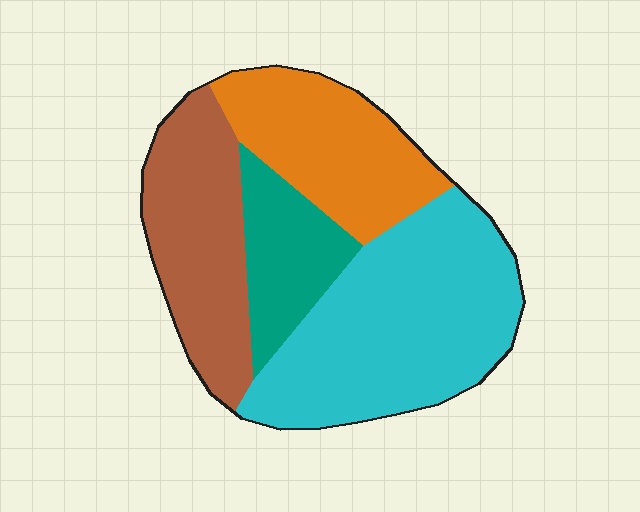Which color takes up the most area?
Cyan, at roughly 40%.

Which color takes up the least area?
Teal, at roughly 15%.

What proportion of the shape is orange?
Orange takes up about one fifth (1/5) of the shape.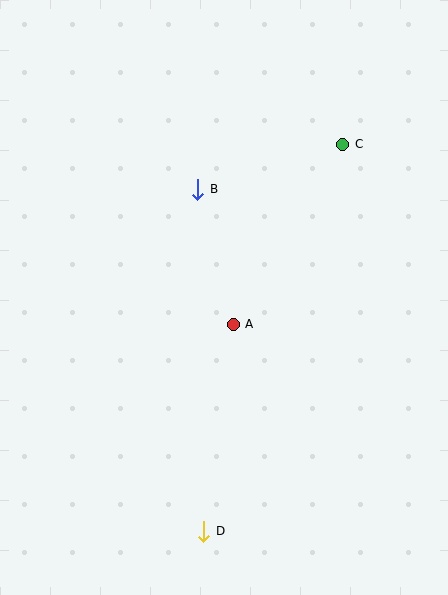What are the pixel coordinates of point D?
Point D is at (204, 531).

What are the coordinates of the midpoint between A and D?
The midpoint between A and D is at (218, 428).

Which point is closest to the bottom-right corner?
Point D is closest to the bottom-right corner.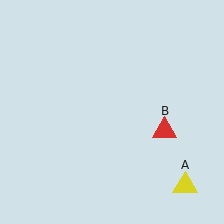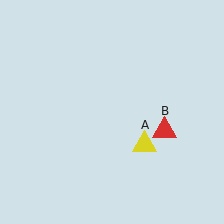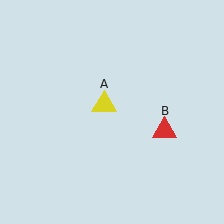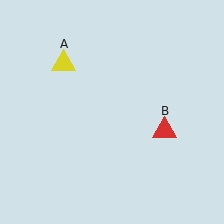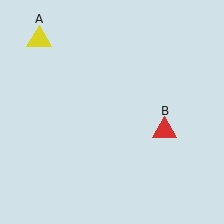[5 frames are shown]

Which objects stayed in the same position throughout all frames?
Red triangle (object B) remained stationary.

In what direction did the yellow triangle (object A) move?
The yellow triangle (object A) moved up and to the left.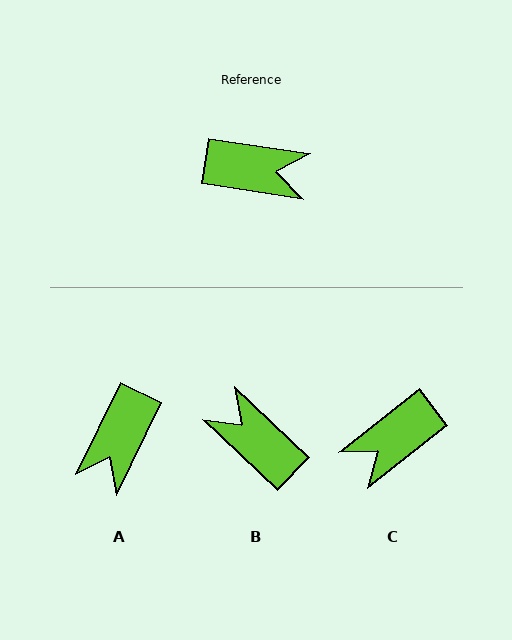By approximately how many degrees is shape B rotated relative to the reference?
Approximately 145 degrees counter-clockwise.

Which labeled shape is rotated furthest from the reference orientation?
B, about 145 degrees away.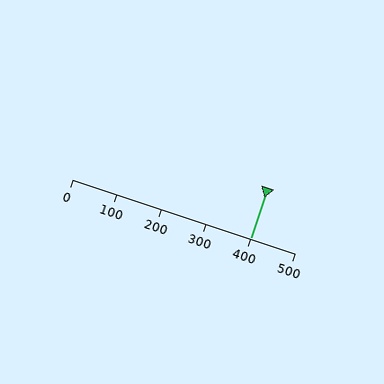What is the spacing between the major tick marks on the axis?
The major ticks are spaced 100 apart.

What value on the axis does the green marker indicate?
The marker indicates approximately 400.